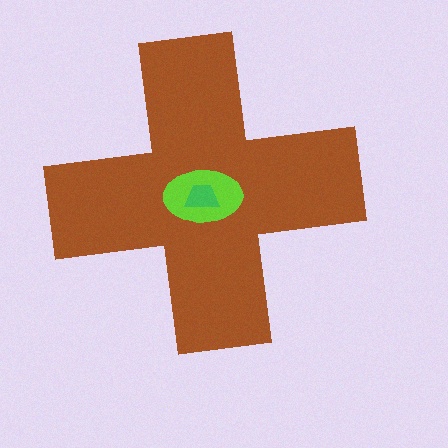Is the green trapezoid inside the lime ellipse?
Yes.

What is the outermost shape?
The brown cross.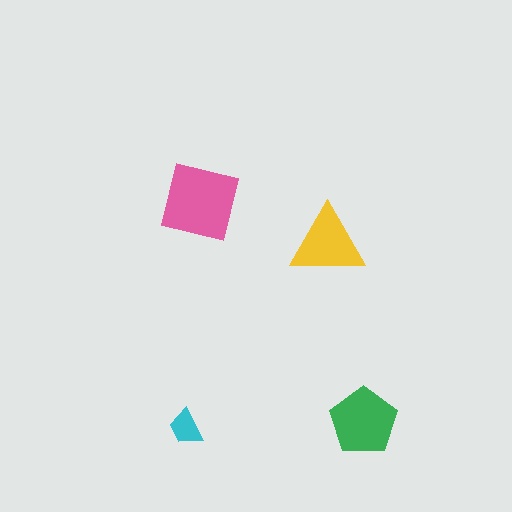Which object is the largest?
The pink square.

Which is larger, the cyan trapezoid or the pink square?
The pink square.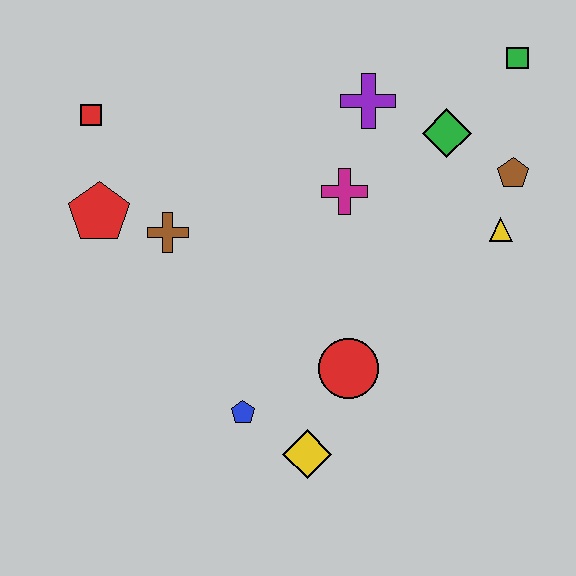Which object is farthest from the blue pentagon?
The green square is farthest from the blue pentagon.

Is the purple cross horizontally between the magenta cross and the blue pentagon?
No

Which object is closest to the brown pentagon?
The yellow triangle is closest to the brown pentagon.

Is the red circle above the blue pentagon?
Yes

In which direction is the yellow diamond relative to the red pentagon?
The yellow diamond is below the red pentagon.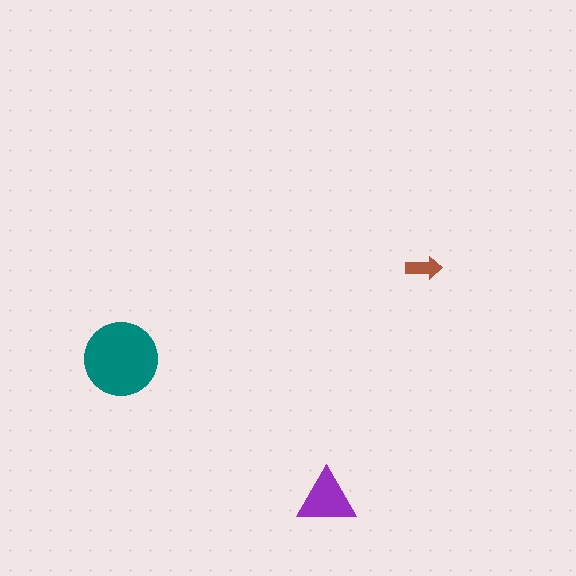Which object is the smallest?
The brown arrow.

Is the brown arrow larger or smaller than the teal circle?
Smaller.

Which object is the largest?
The teal circle.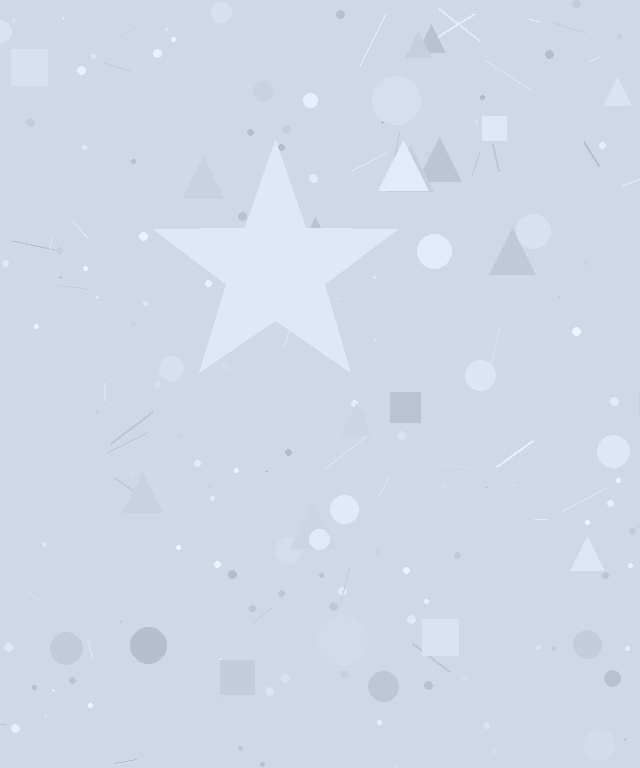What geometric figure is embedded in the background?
A star is embedded in the background.